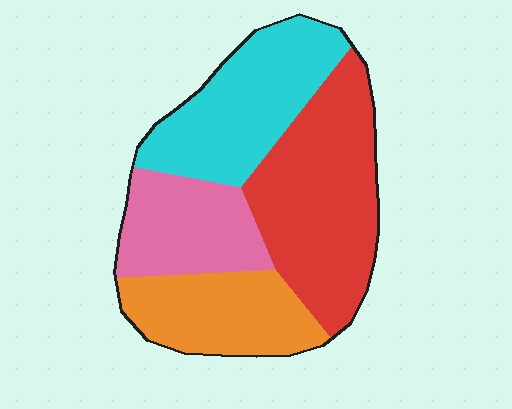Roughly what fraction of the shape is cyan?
Cyan covers 27% of the shape.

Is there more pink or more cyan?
Cyan.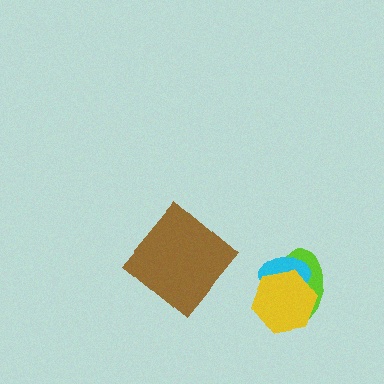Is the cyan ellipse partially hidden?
Yes, it is partially covered by another shape.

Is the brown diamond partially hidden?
No, no other shape covers it.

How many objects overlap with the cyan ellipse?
2 objects overlap with the cyan ellipse.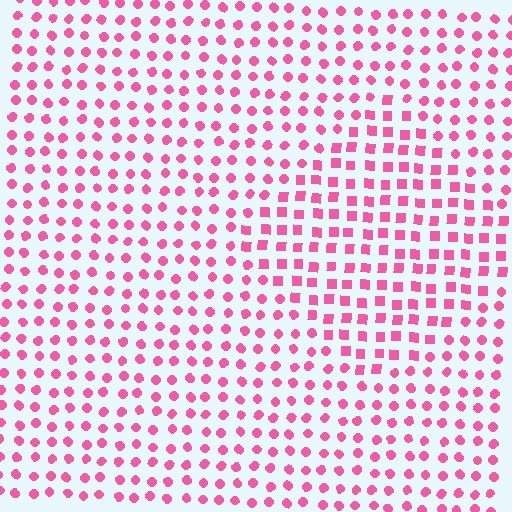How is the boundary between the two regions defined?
The boundary is defined by a change in element shape: squares inside vs. circles outside. All elements share the same color and spacing.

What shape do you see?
I see a diamond.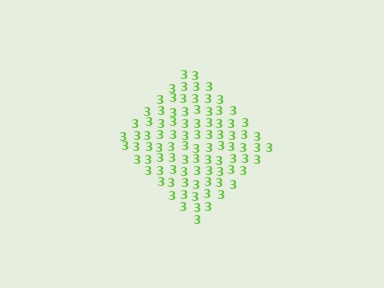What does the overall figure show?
The overall figure shows a diamond.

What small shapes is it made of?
It is made of small digit 3's.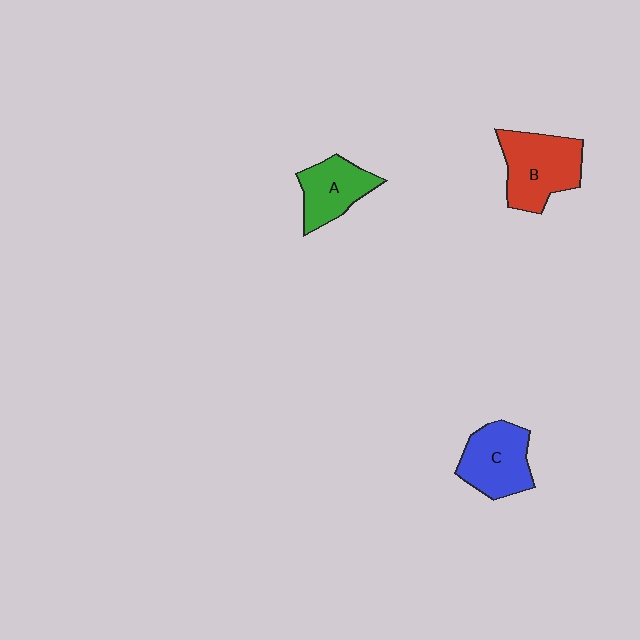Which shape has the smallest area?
Shape A (green).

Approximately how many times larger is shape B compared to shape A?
Approximately 1.4 times.